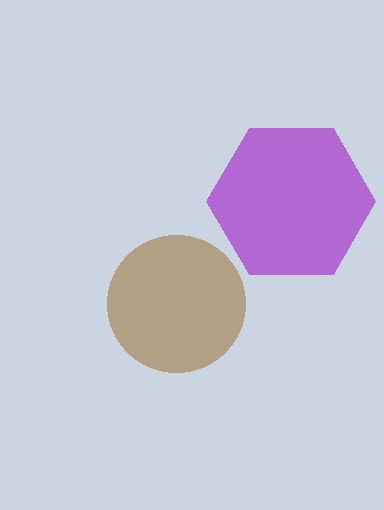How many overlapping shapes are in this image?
There are 2 overlapping shapes in the image.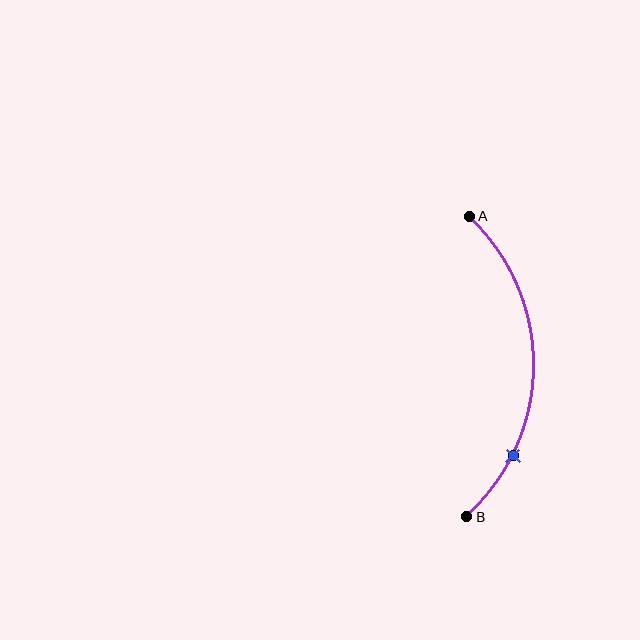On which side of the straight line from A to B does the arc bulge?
The arc bulges to the right of the straight line connecting A and B.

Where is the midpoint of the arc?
The arc midpoint is the point on the curve farthest from the straight line joining A and B. It sits to the right of that line.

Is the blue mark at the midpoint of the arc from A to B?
No. The blue mark lies on the arc but is closer to endpoint B. The arc midpoint would be at the point on the curve equidistant along the arc from both A and B.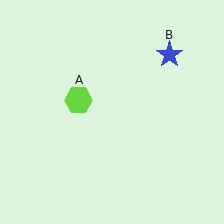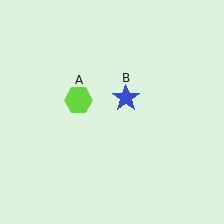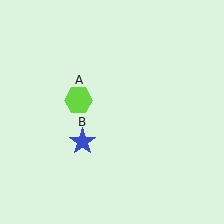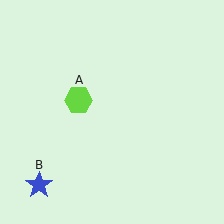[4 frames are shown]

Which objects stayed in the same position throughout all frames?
Lime hexagon (object A) remained stationary.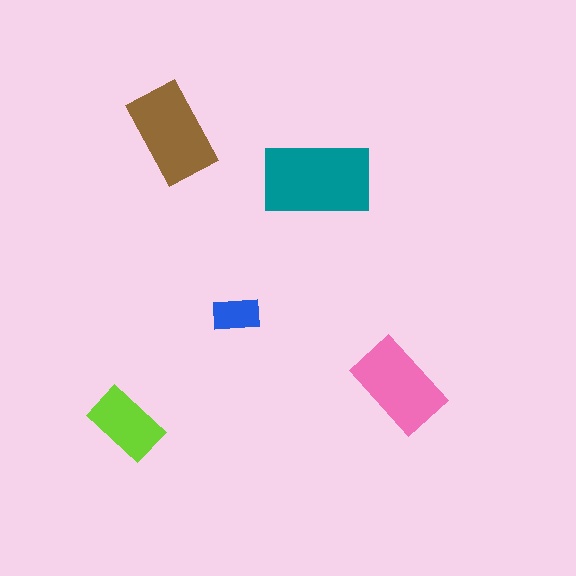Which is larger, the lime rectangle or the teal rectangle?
The teal one.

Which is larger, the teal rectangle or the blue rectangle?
The teal one.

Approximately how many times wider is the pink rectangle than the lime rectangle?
About 1.5 times wider.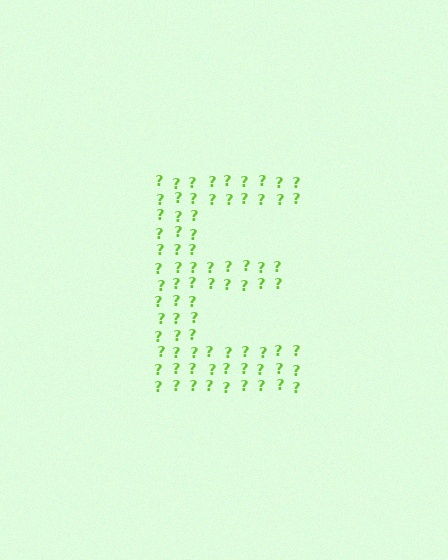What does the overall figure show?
The overall figure shows the letter E.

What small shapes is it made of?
It is made of small question marks.